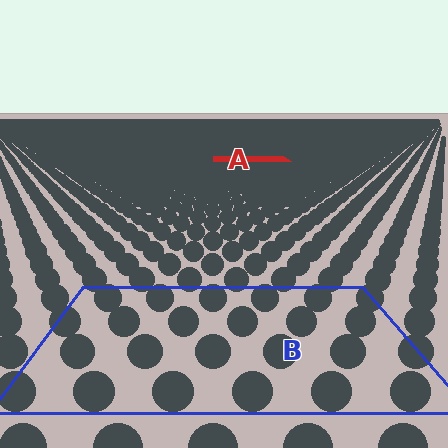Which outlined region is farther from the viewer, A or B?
Region A is farther from the viewer — the texture elements inside it appear smaller and more densely packed.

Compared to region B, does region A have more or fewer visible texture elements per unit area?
Region A has more texture elements per unit area — they are packed more densely because it is farther away.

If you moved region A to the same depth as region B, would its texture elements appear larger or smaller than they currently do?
They would appear larger. At a closer depth, the same texture elements are projected at a bigger on-screen size.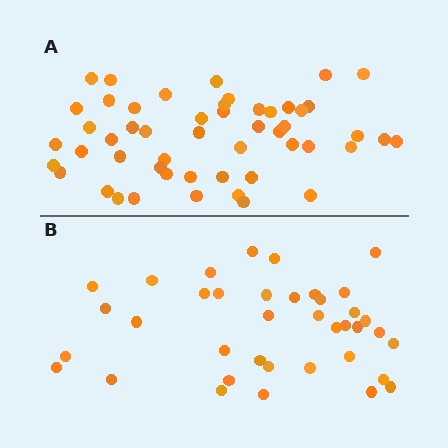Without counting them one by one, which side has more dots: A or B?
Region A (the top region) has more dots.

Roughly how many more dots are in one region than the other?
Region A has approximately 15 more dots than region B.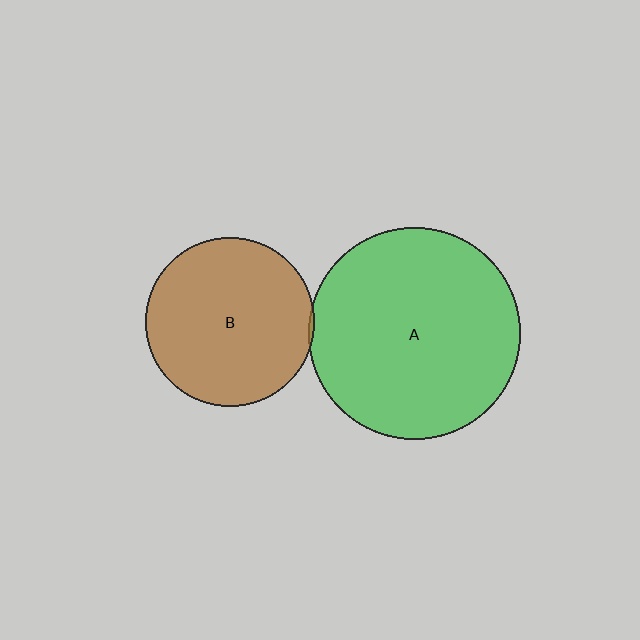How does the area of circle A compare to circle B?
Approximately 1.6 times.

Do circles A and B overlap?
Yes.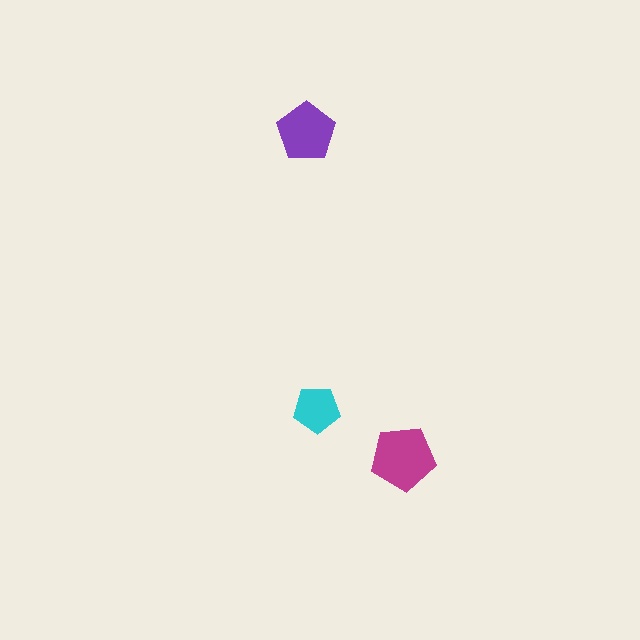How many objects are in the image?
There are 3 objects in the image.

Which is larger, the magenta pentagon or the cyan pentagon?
The magenta one.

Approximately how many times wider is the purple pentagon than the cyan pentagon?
About 1.5 times wider.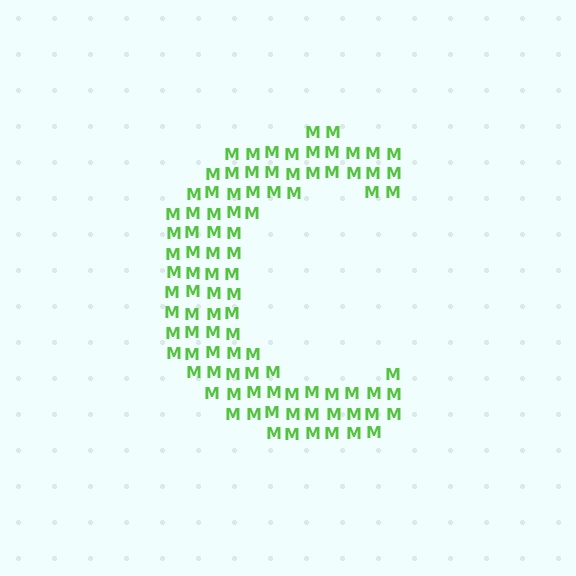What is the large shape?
The large shape is the letter C.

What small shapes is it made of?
It is made of small letter M's.